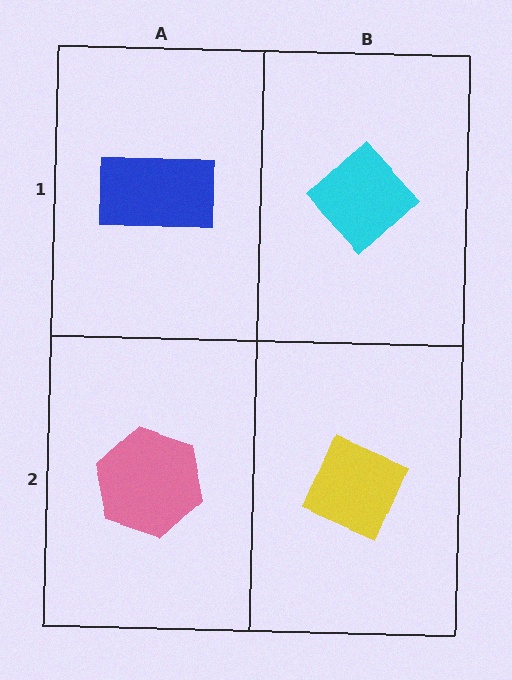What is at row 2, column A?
A pink hexagon.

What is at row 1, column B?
A cyan diamond.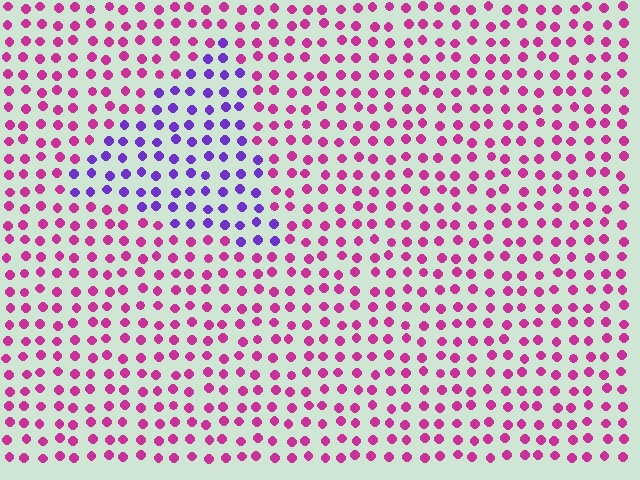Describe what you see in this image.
The image is filled with small magenta elements in a uniform arrangement. A triangle-shaped region is visible where the elements are tinted to a slightly different hue, forming a subtle color boundary.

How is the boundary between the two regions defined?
The boundary is defined purely by a slight shift in hue (about 54 degrees). Spacing, size, and orientation are identical on both sides.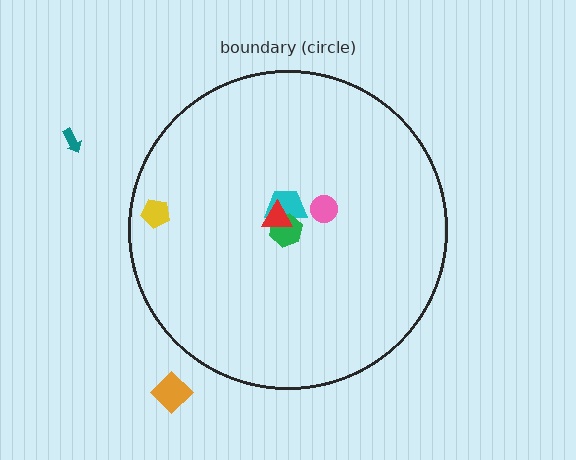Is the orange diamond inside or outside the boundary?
Outside.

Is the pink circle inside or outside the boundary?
Inside.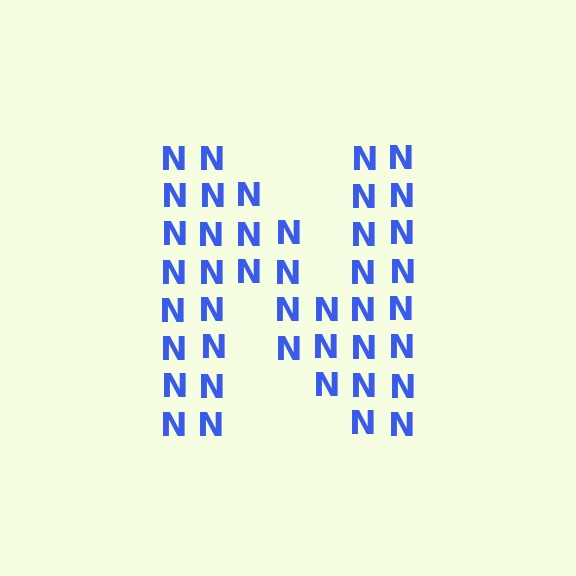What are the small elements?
The small elements are letter N's.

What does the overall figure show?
The overall figure shows the letter N.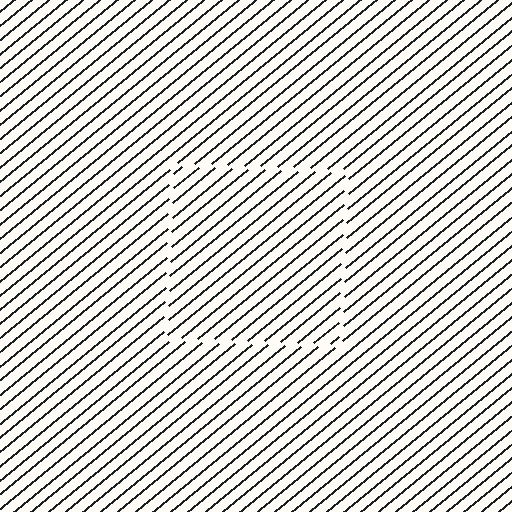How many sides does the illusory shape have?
4 sides — the line-ends trace a square.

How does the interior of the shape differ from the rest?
The interior of the shape contains the same grating, shifted by half a period — the contour is defined by the phase discontinuity where line-ends from the inner and outer gratings abut.